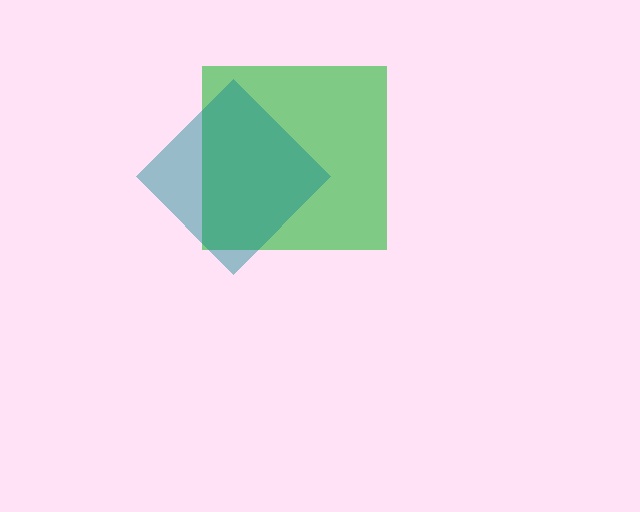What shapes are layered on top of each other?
The layered shapes are: a green square, a teal diamond.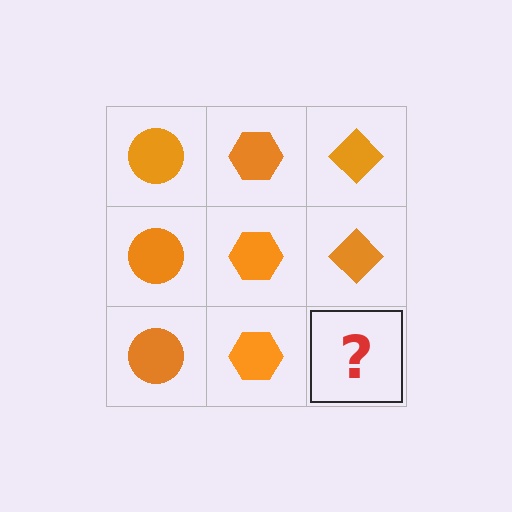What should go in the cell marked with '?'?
The missing cell should contain an orange diamond.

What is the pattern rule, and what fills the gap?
The rule is that each column has a consistent shape. The gap should be filled with an orange diamond.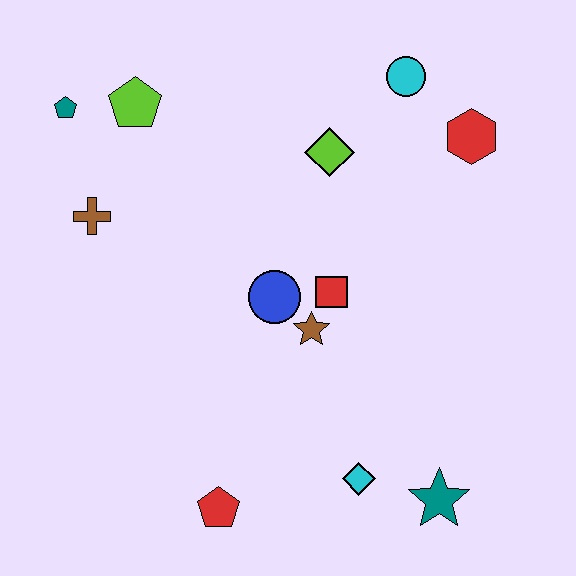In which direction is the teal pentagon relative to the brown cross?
The teal pentagon is above the brown cross.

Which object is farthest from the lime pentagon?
The teal star is farthest from the lime pentagon.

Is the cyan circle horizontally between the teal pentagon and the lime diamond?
No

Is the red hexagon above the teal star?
Yes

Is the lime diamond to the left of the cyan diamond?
Yes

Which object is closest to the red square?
The brown star is closest to the red square.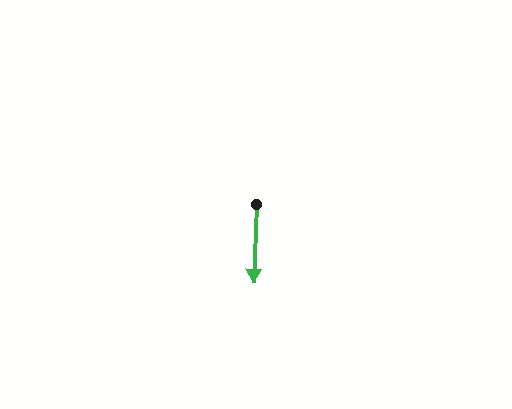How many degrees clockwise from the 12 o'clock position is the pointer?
Approximately 182 degrees.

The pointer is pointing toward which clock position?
Roughly 6 o'clock.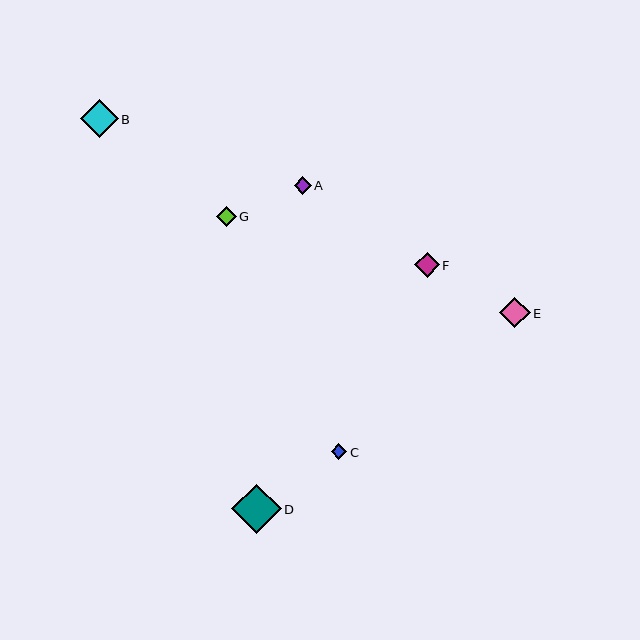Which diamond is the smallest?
Diamond C is the smallest with a size of approximately 16 pixels.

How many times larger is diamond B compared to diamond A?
Diamond B is approximately 2.2 times the size of diamond A.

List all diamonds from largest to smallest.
From largest to smallest: D, B, E, F, G, A, C.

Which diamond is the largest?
Diamond D is the largest with a size of approximately 49 pixels.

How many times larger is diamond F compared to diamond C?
Diamond F is approximately 1.6 times the size of diamond C.